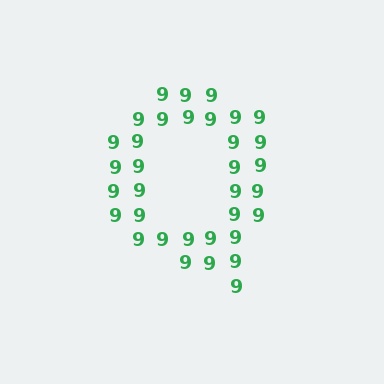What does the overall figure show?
The overall figure shows the letter Q.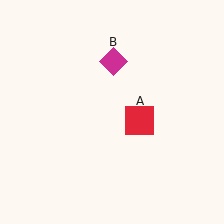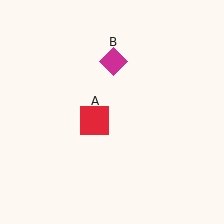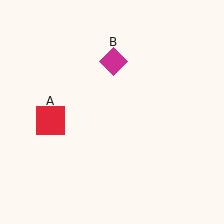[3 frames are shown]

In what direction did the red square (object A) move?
The red square (object A) moved left.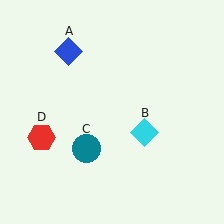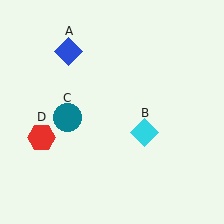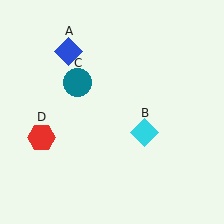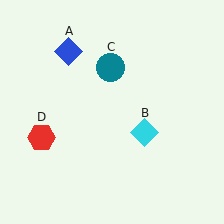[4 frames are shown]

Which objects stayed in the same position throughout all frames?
Blue diamond (object A) and cyan diamond (object B) and red hexagon (object D) remained stationary.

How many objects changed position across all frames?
1 object changed position: teal circle (object C).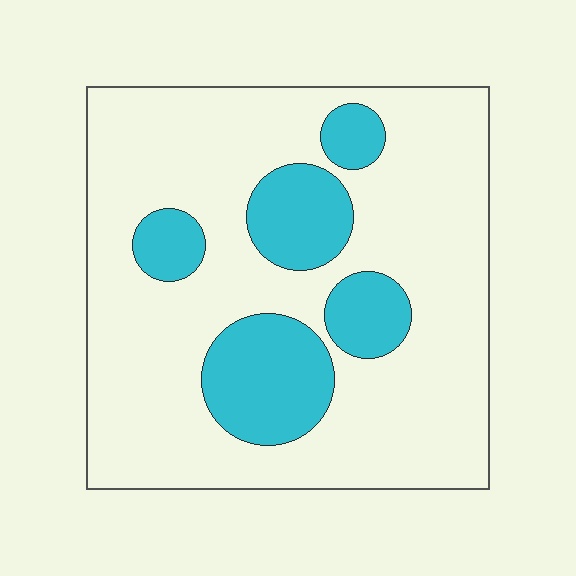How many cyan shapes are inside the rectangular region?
5.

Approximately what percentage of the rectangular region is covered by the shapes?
Approximately 25%.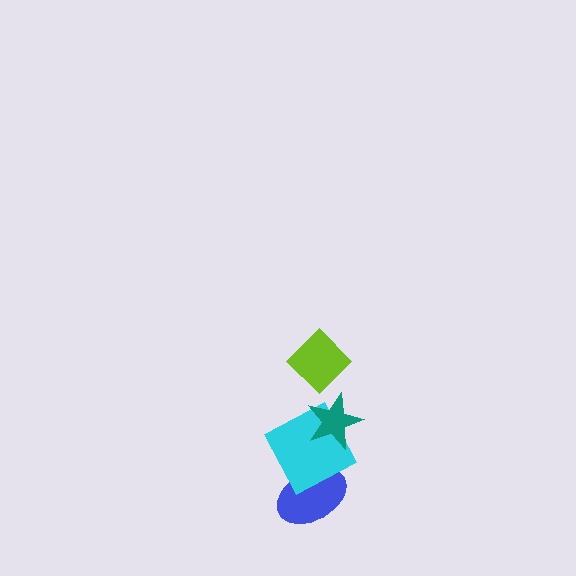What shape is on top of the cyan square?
The teal star is on top of the cyan square.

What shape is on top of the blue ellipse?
The cyan square is on top of the blue ellipse.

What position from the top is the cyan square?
The cyan square is 3rd from the top.